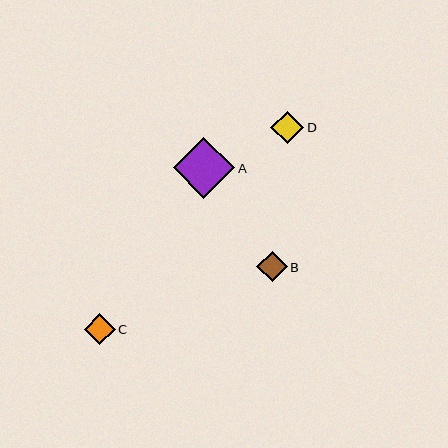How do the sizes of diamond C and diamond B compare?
Diamond C and diamond B are approximately the same size.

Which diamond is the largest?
Diamond A is the largest with a size of approximately 62 pixels.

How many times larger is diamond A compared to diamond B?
Diamond A is approximately 2.0 times the size of diamond B.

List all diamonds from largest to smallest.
From largest to smallest: A, D, C, B.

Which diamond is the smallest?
Diamond B is the smallest with a size of approximately 30 pixels.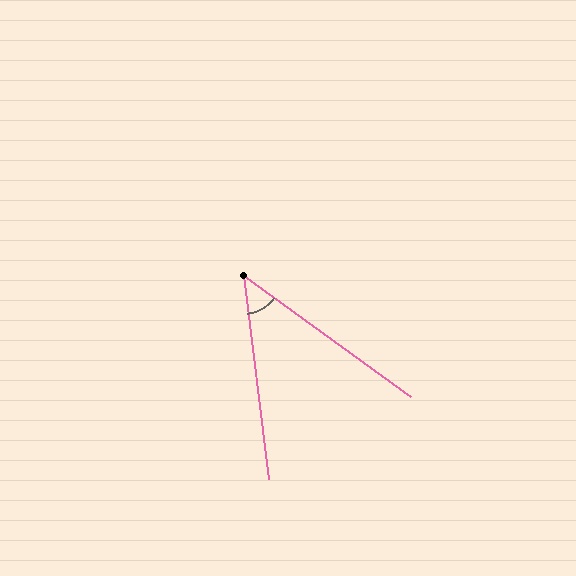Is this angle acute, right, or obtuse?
It is acute.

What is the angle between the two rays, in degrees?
Approximately 47 degrees.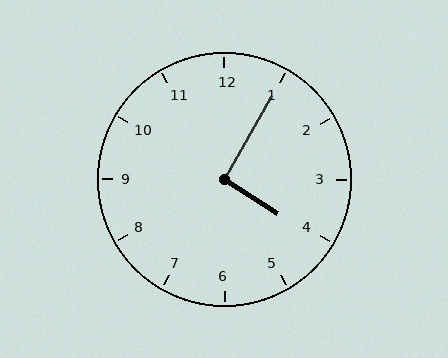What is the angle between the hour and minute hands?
Approximately 92 degrees.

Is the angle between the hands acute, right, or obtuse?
It is right.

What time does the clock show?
4:05.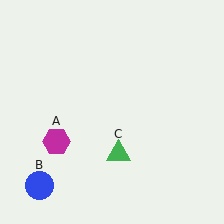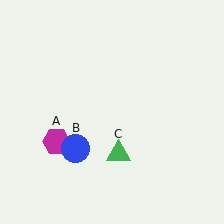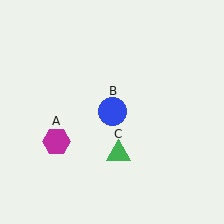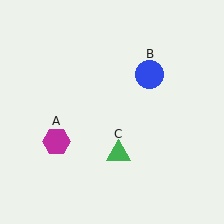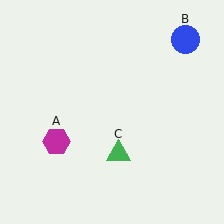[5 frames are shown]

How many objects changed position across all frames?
1 object changed position: blue circle (object B).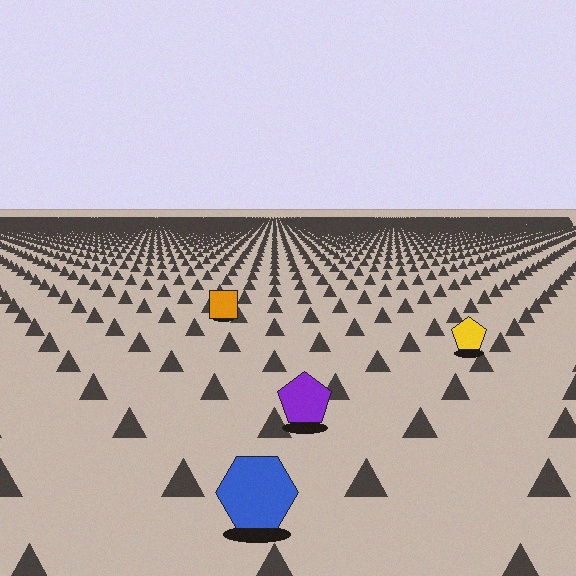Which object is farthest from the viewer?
The orange square is farthest from the viewer. It appears smaller and the ground texture around it is denser.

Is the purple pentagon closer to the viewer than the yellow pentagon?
Yes. The purple pentagon is closer — you can tell from the texture gradient: the ground texture is coarser near it.